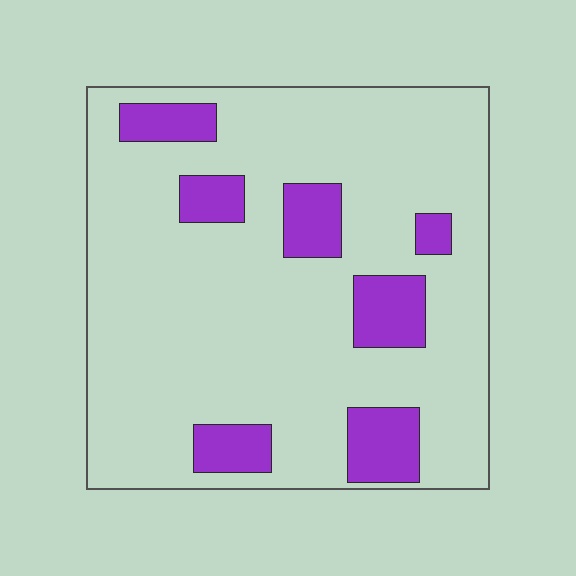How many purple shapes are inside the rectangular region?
7.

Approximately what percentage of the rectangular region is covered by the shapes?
Approximately 15%.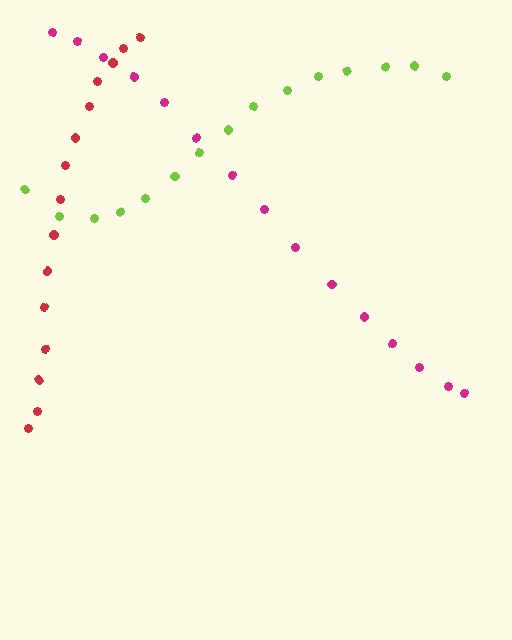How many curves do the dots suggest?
There are 3 distinct paths.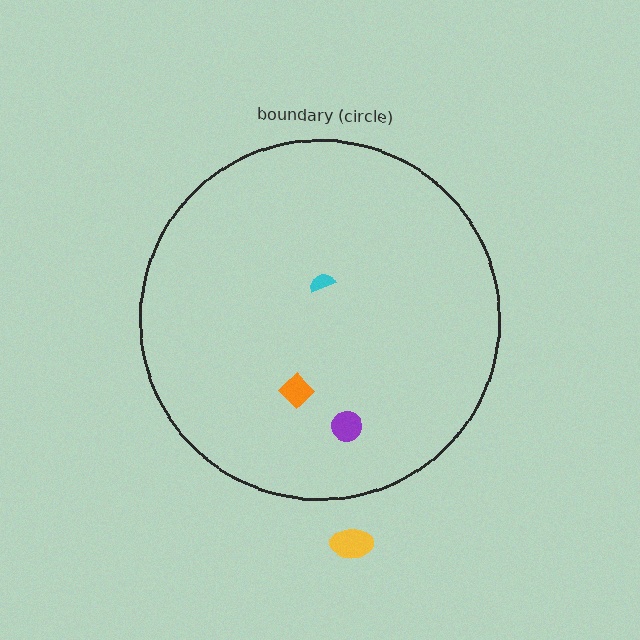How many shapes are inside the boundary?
3 inside, 1 outside.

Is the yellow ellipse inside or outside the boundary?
Outside.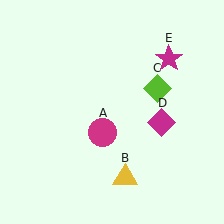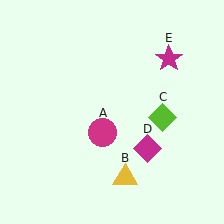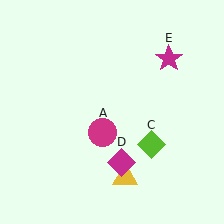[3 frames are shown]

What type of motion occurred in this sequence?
The lime diamond (object C), magenta diamond (object D) rotated clockwise around the center of the scene.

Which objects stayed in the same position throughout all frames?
Magenta circle (object A) and yellow triangle (object B) and magenta star (object E) remained stationary.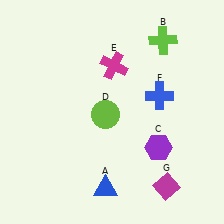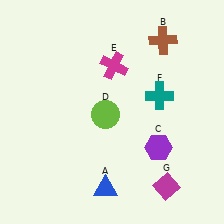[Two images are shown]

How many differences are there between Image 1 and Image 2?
There are 2 differences between the two images.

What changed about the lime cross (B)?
In Image 1, B is lime. In Image 2, it changed to brown.